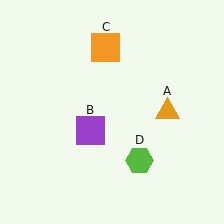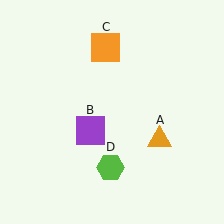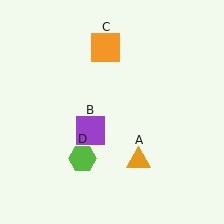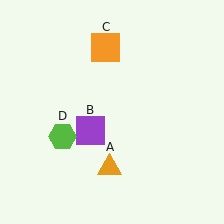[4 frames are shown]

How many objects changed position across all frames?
2 objects changed position: orange triangle (object A), lime hexagon (object D).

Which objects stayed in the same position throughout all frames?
Purple square (object B) and orange square (object C) remained stationary.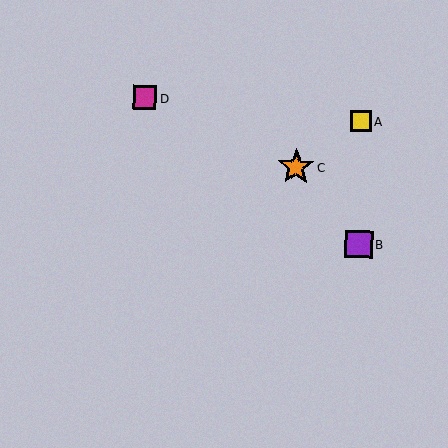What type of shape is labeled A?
Shape A is a yellow square.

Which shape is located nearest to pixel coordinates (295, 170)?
The orange star (labeled C) at (296, 167) is nearest to that location.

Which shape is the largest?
The orange star (labeled C) is the largest.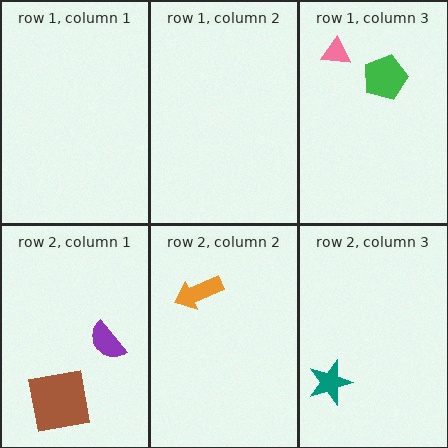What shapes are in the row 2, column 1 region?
The brown square, the purple semicircle.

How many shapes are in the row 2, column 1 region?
2.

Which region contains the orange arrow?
The row 2, column 2 region.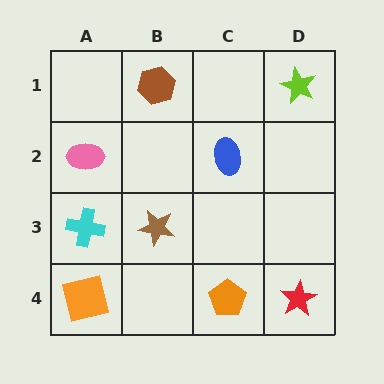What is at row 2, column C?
A blue ellipse.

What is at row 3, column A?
A cyan cross.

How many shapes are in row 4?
3 shapes.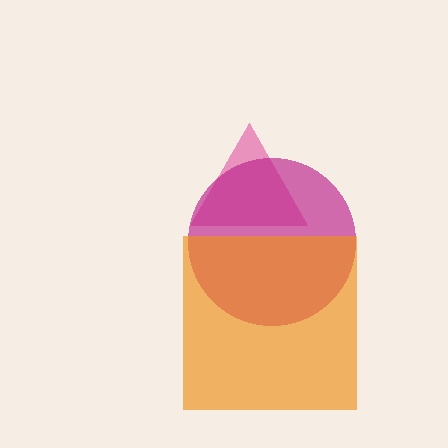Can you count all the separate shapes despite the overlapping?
Yes, there are 3 separate shapes.